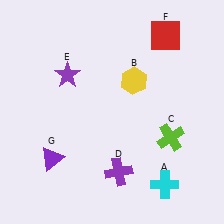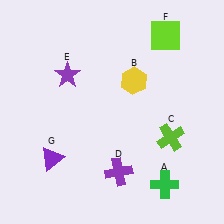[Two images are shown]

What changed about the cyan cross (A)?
In Image 1, A is cyan. In Image 2, it changed to green.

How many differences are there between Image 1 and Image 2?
There are 2 differences between the two images.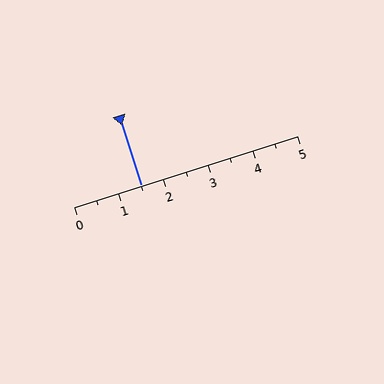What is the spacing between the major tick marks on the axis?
The major ticks are spaced 1 apart.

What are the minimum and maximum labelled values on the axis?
The axis runs from 0 to 5.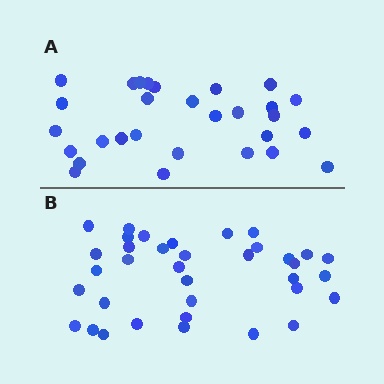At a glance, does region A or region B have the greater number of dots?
Region B (the bottom region) has more dots.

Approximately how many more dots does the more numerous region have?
Region B has roughly 8 or so more dots than region A.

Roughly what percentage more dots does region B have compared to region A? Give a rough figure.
About 25% more.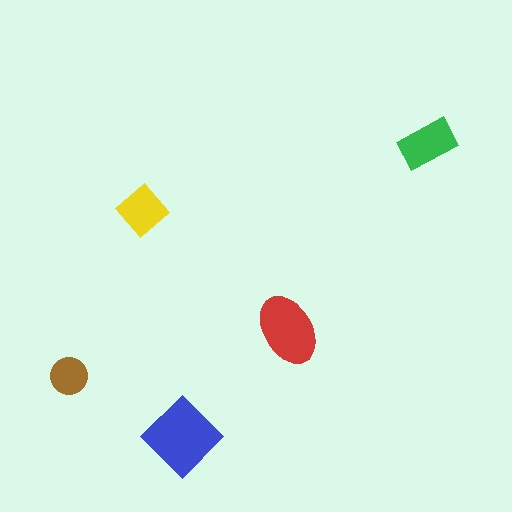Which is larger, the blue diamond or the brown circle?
The blue diamond.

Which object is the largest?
The blue diamond.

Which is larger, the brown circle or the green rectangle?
The green rectangle.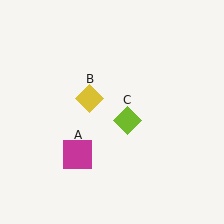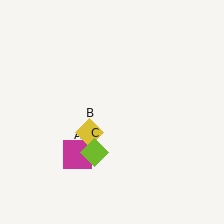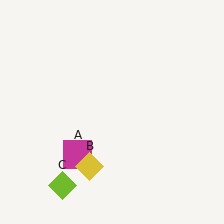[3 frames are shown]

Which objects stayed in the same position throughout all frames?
Magenta square (object A) remained stationary.